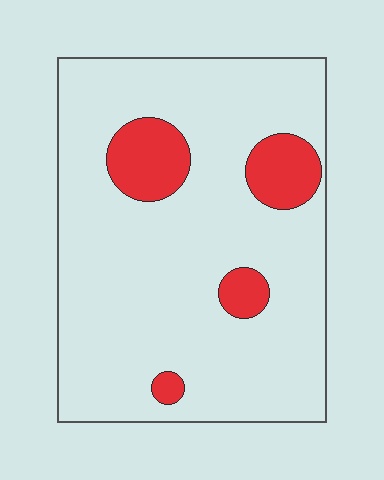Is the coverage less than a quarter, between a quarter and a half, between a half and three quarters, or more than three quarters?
Less than a quarter.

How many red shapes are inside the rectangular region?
4.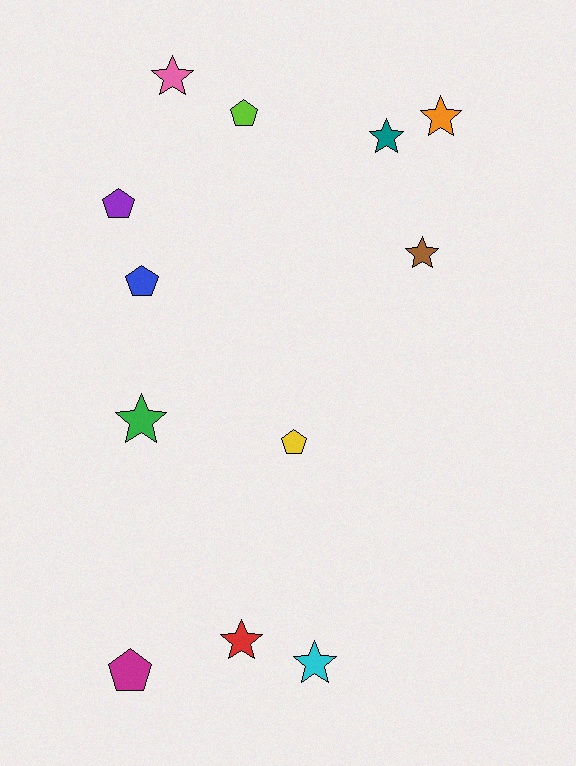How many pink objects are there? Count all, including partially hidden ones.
There is 1 pink object.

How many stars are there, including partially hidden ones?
There are 7 stars.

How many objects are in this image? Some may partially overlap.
There are 12 objects.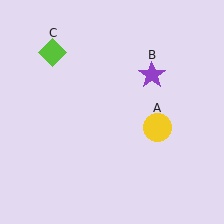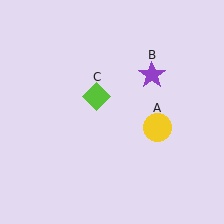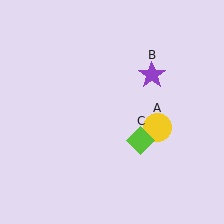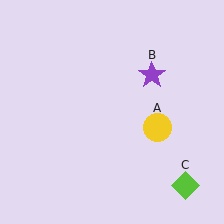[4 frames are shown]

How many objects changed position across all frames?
1 object changed position: lime diamond (object C).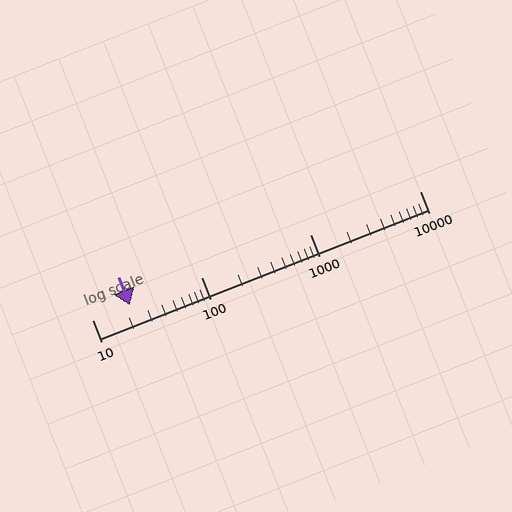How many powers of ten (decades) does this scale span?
The scale spans 3 decades, from 10 to 10000.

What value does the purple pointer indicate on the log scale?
The pointer indicates approximately 22.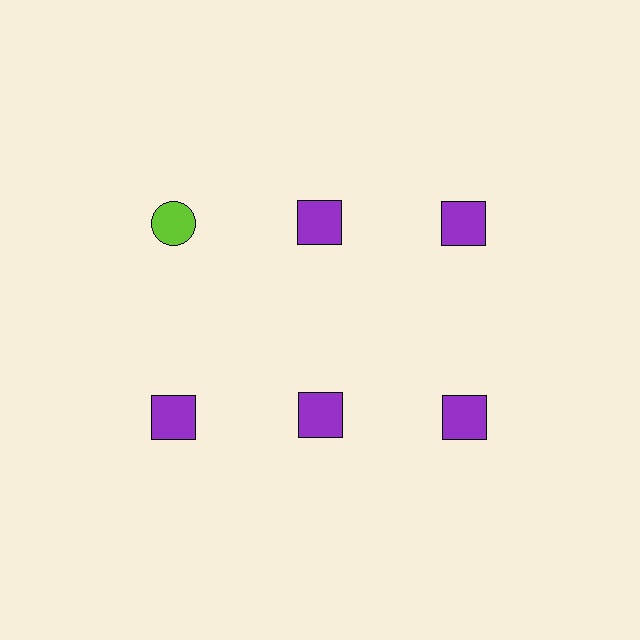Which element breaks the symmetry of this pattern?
The lime circle in the top row, leftmost column breaks the symmetry. All other shapes are purple squares.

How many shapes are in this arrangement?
There are 6 shapes arranged in a grid pattern.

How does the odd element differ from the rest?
It differs in both color (lime instead of purple) and shape (circle instead of square).